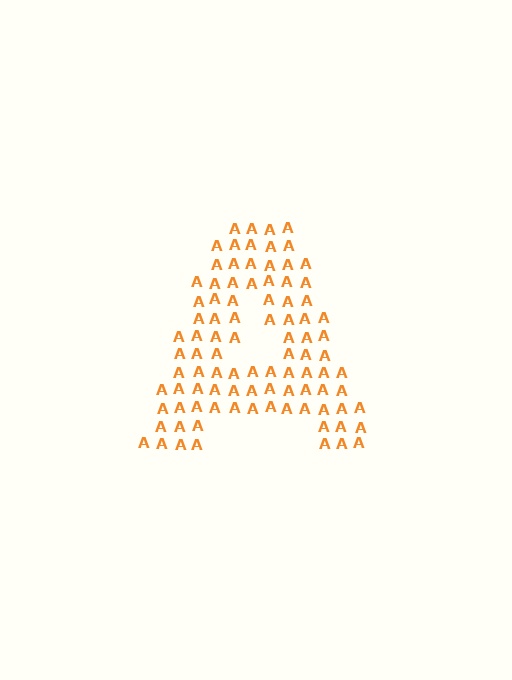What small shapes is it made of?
It is made of small letter A's.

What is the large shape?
The large shape is the letter A.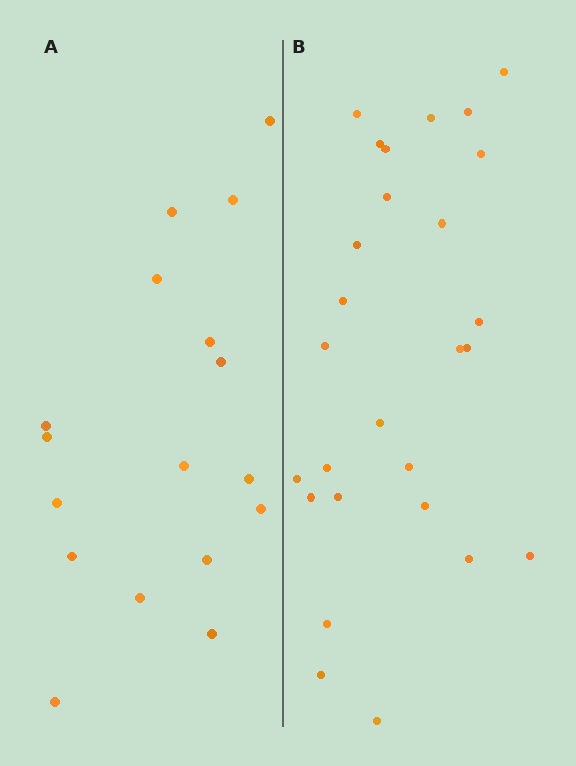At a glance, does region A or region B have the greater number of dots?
Region B (the right region) has more dots.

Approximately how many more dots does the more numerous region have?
Region B has roughly 10 or so more dots than region A.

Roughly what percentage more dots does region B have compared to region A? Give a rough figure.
About 60% more.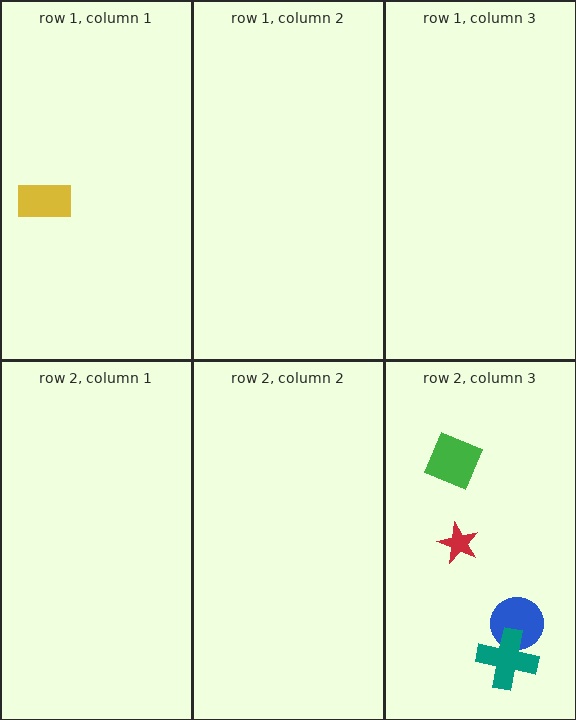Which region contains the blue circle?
The row 2, column 3 region.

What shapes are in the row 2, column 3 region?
The green square, the red star, the blue circle, the teal cross.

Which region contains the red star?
The row 2, column 3 region.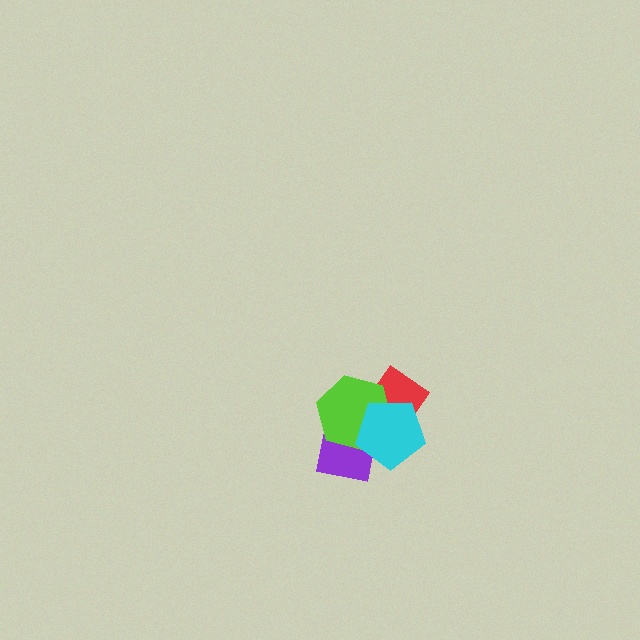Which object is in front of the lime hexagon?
The cyan pentagon is in front of the lime hexagon.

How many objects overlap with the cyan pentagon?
3 objects overlap with the cyan pentagon.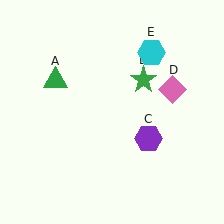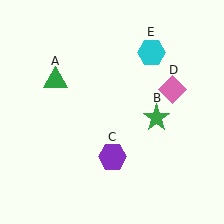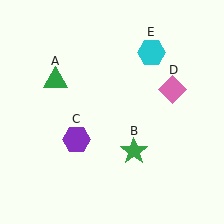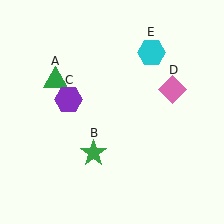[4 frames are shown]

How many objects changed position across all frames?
2 objects changed position: green star (object B), purple hexagon (object C).